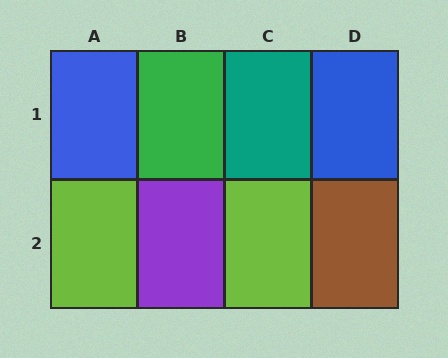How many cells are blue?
2 cells are blue.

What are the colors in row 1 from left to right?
Blue, green, teal, blue.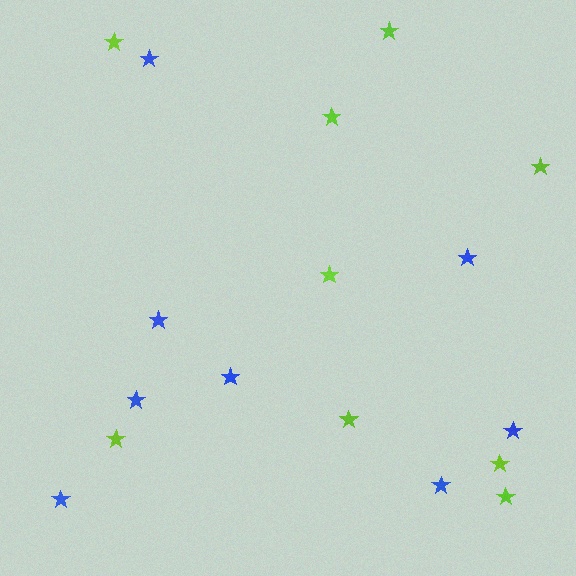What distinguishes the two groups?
There are 2 groups: one group of blue stars (8) and one group of lime stars (9).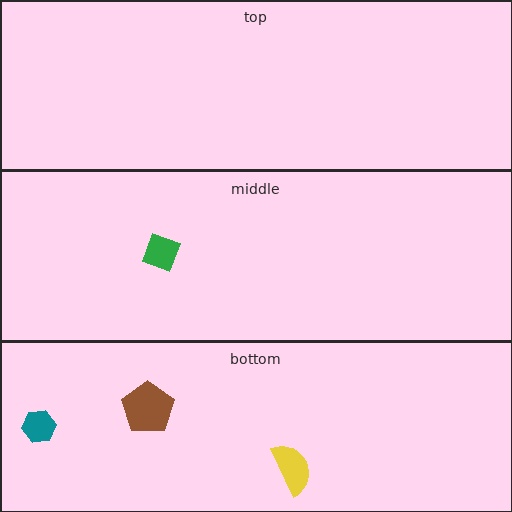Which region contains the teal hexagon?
The bottom region.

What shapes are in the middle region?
The green diamond.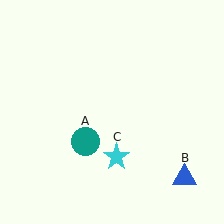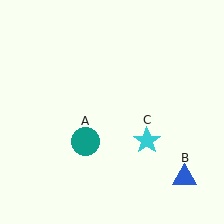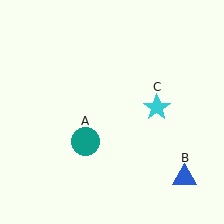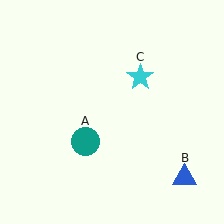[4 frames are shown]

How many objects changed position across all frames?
1 object changed position: cyan star (object C).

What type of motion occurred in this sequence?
The cyan star (object C) rotated counterclockwise around the center of the scene.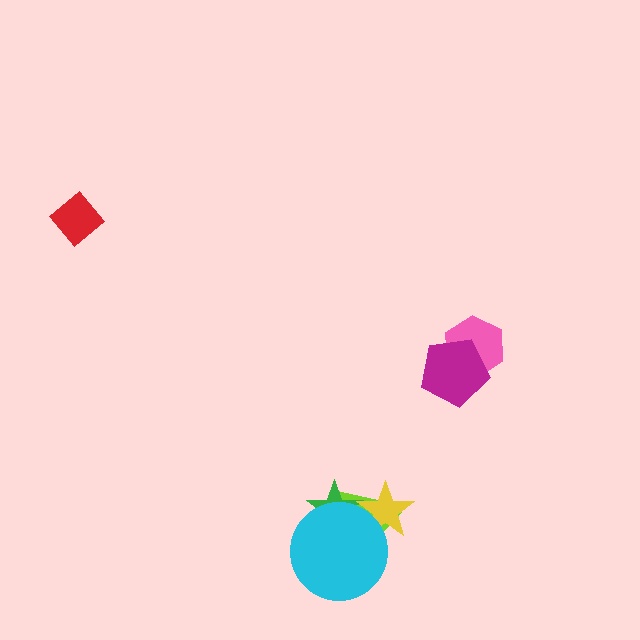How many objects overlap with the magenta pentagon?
1 object overlaps with the magenta pentagon.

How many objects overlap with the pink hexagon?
1 object overlaps with the pink hexagon.